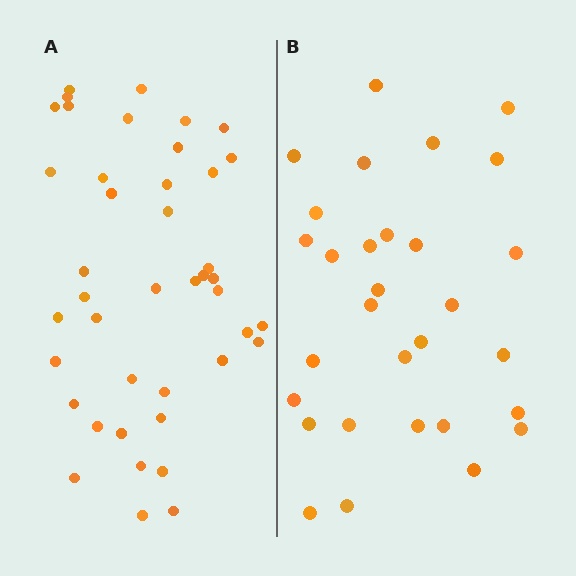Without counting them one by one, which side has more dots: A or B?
Region A (the left region) has more dots.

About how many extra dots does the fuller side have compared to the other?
Region A has roughly 12 or so more dots than region B.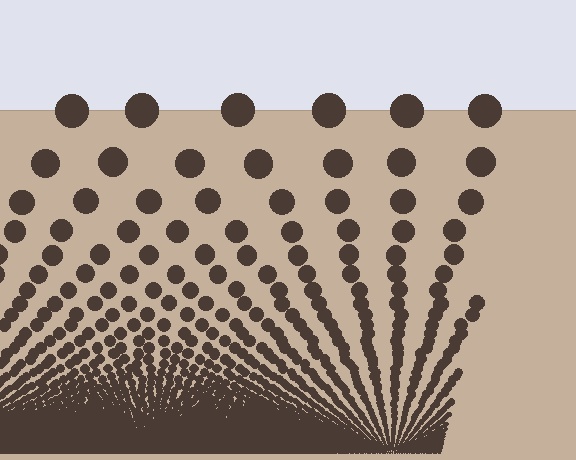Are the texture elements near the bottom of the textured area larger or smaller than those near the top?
Smaller. The gradient is inverted — elements near the bottom are smaller and denser.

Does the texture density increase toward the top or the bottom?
Density increases toward the bottom.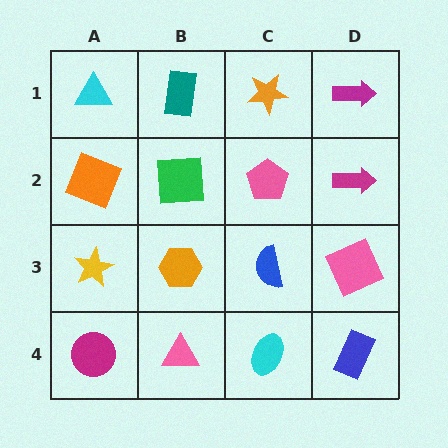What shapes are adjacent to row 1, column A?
An orange square (row 2, column A), a teal rectangle (row 1, column B).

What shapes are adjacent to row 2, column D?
A magenta arrow (row 1, column D), a pink square (row 3, column D), a pink pentagon (row 2, column C).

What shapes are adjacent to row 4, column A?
A yellow star (row 3, column A), a pink triangle (row 4, column B).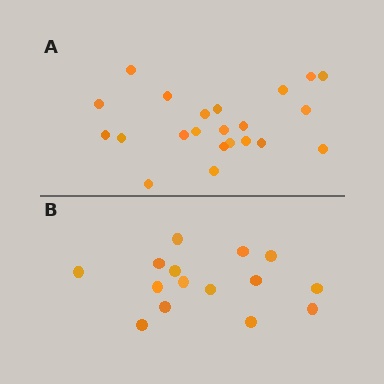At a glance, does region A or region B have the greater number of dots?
Region A (the top region) has more dots.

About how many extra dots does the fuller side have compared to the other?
Region A has roughly 8 or so more dots than region B.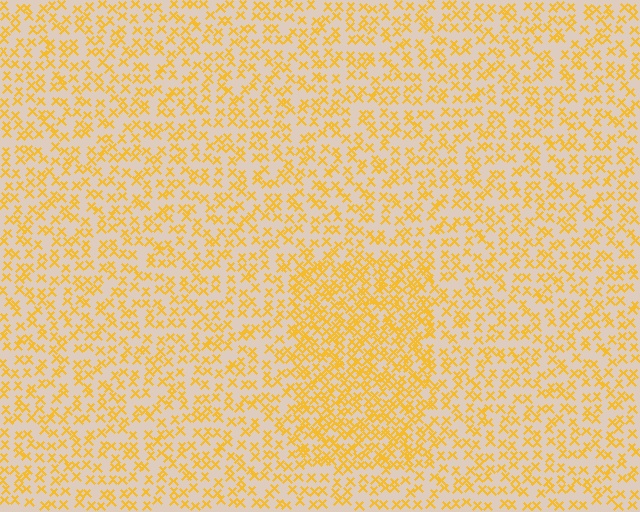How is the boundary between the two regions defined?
The boundary is defined by a change in element density (approximately 1.9x ratio). All elements are the same color, size, and shape.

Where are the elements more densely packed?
The elements are more densely packed inside the rectangle boundary.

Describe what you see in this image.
The image contains small yellow elements arranged at two different densities. A rectangle-shaped region is visible where the elements are more densely packed than the surrounding area.